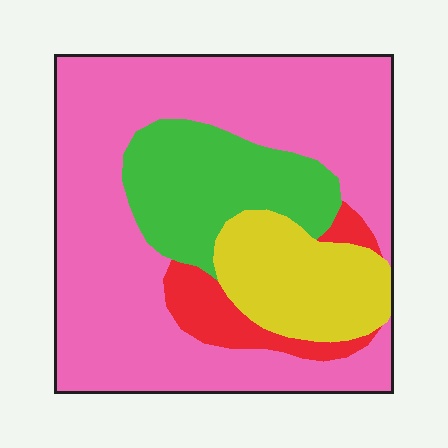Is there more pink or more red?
Pink.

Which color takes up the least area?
Red, at roughly 5%.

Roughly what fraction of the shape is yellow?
Yellow covers 15% of the shape.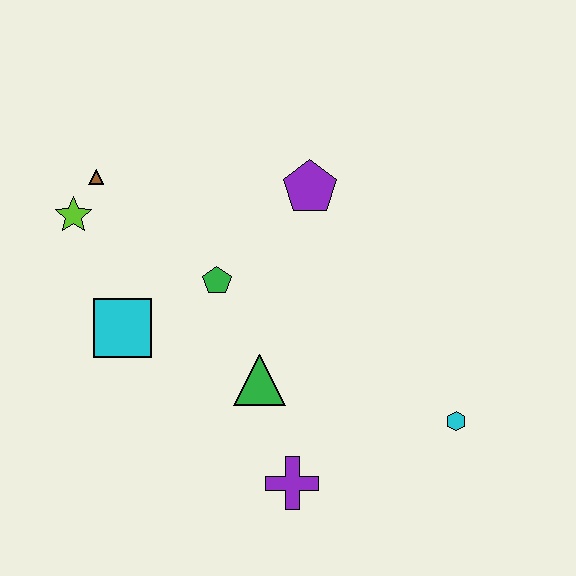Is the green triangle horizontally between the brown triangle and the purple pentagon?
Yes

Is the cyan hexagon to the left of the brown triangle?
No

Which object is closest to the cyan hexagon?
The purple cross is closest to the cyan hexagon.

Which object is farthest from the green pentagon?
The cyan hexagon is farthest from the green pentagon.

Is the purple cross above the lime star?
No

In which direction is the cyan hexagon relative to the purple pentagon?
The cyan hexagon is below the purple pentagon.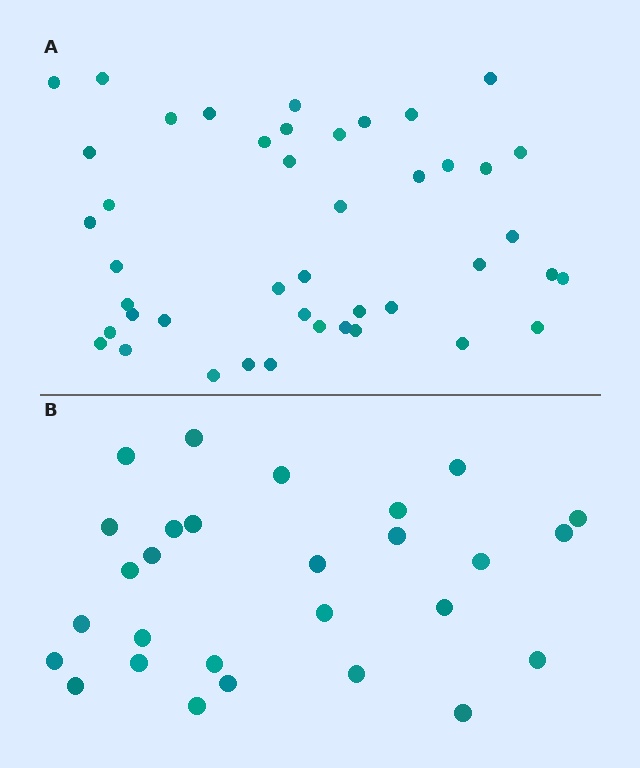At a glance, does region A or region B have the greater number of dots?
Region A (the top region) has more dots.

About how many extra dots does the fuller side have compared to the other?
Region A has approximately 15 more dots than region B.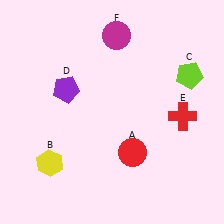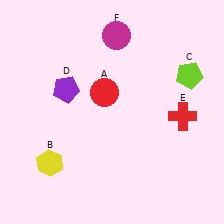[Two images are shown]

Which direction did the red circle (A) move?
The red circle (A) moved up.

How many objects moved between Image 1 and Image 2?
1 object moved between the two images.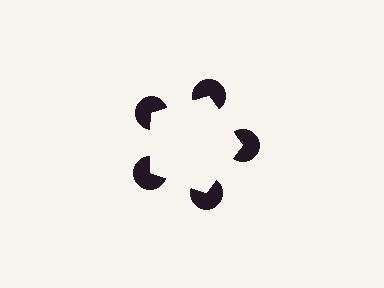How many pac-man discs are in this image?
There are 5 — one at each vertex of the illusory pentagon.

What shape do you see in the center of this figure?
An illusory pentagon — its edges are inferred from the aligned wedge cuts in the pac-man discs, not physically drawn.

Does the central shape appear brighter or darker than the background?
It typically appears slightly brighter than the background, even though no actual brightness change is drawn.